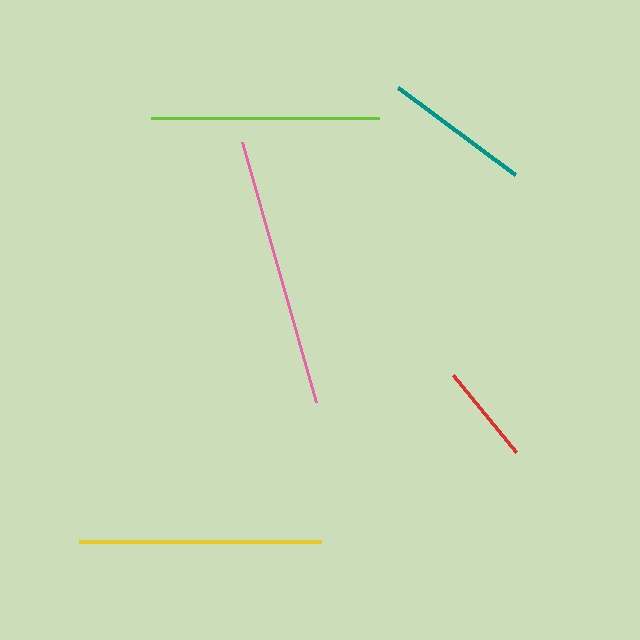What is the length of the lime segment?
The lime segment is approximately 228 pixels long.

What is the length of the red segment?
The red segment is approximately 100 pixels long.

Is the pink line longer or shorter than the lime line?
The pink line is longer than the lime line.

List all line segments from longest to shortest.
From longest to shortest: pink, yellow, lime, teal, red.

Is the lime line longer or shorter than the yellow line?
The yellow line is longer than the lime line.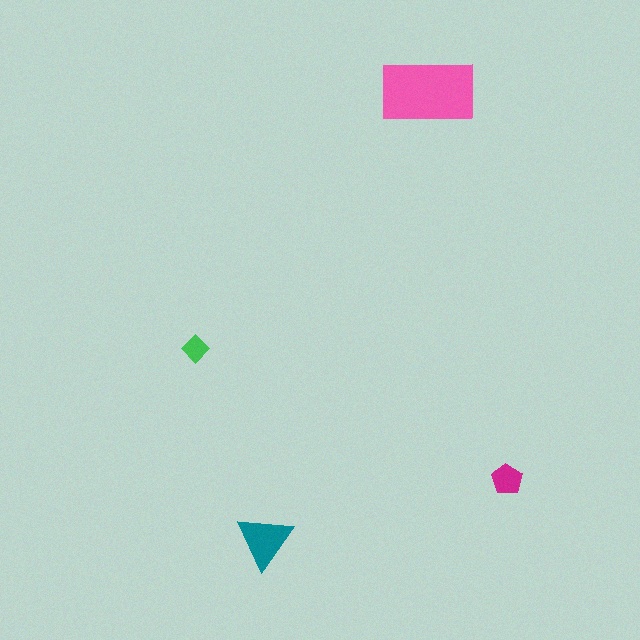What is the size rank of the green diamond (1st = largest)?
4th.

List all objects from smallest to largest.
The green diamond, the magenta pentagon, the teal triangle, the pink rectangle.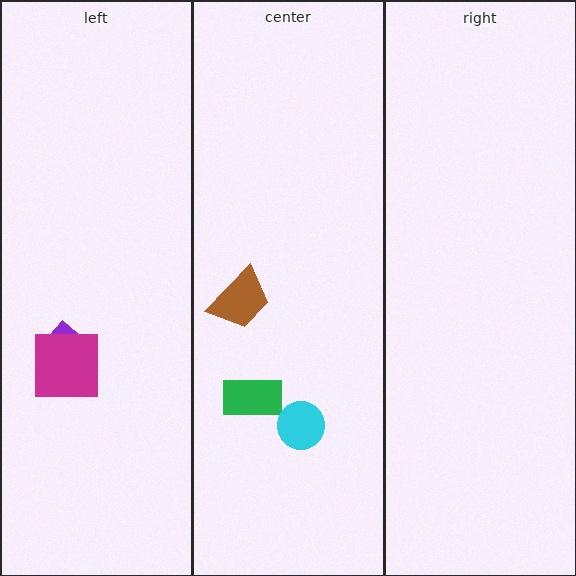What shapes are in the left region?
The purple diamond, the magenta square.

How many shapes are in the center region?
3.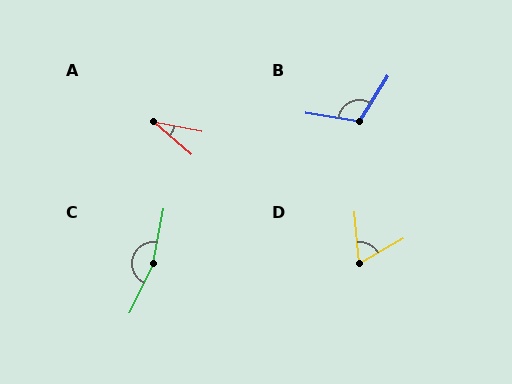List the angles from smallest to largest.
A (30°), D (65°), B (113°), C (165°).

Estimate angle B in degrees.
Approximately 113 degrees.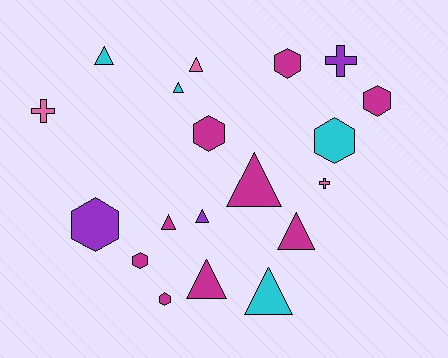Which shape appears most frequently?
Triangle, with 9 objects.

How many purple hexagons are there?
There is 1 purple hexagon.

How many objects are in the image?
There are 19 objects.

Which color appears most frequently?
Magenta, with 9 objects.